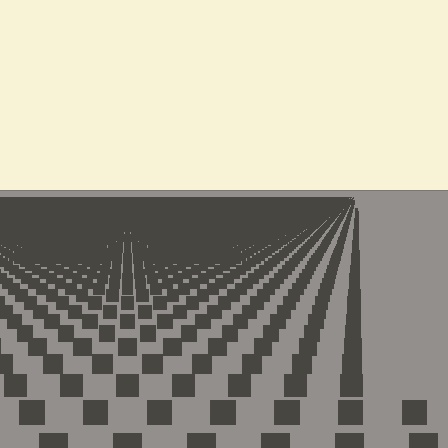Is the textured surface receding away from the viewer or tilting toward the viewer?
The surface is receding away from the viewer. Texture elements get smaller and denser toward the top.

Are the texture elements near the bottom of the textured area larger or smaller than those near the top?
Larger. Near the bottom, elements are closer to the viewer and appear at a bigger on-screen size.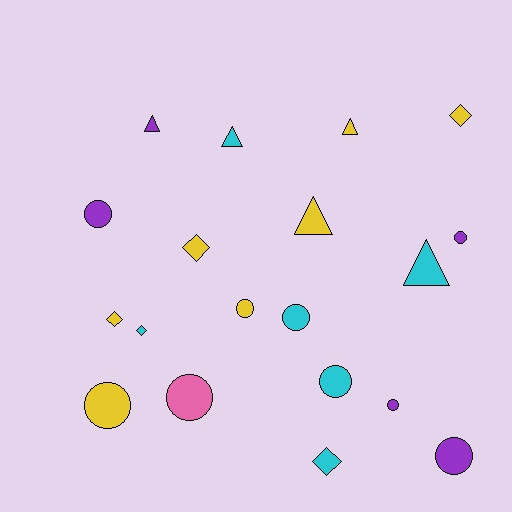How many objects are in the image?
There are 19 objects.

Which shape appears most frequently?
Circle, with 9 objects.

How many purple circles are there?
There are 4 purple circles.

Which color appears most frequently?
Yellow, with 7 objects.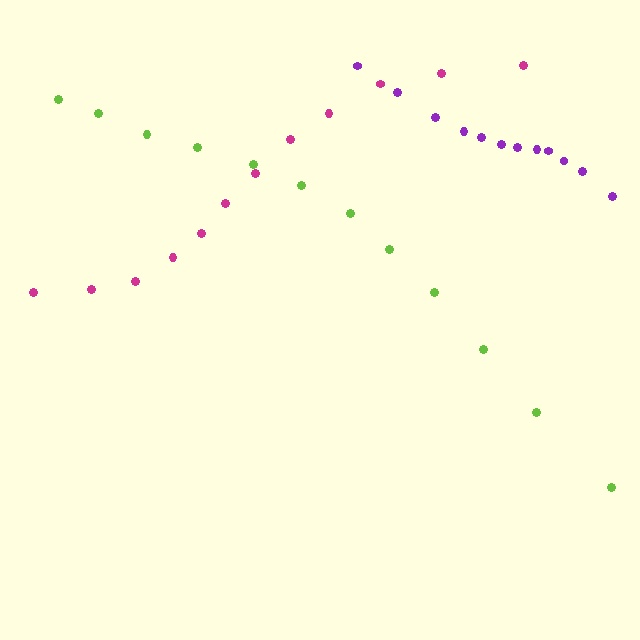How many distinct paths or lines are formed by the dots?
There are 3 distinct paths.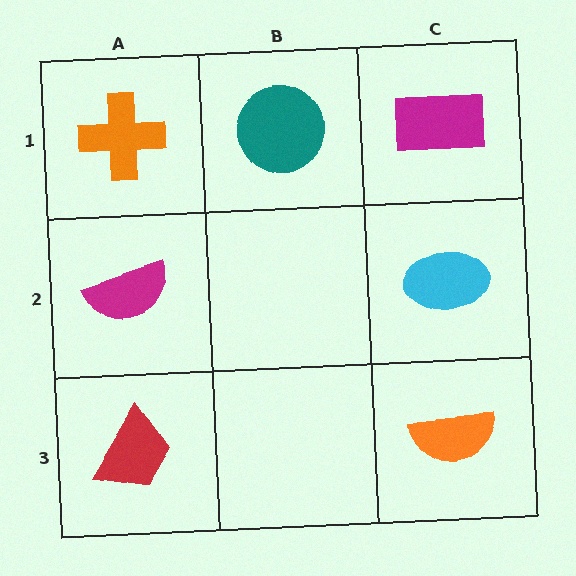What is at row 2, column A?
A magenta semicircle.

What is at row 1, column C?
A magenta rectangle.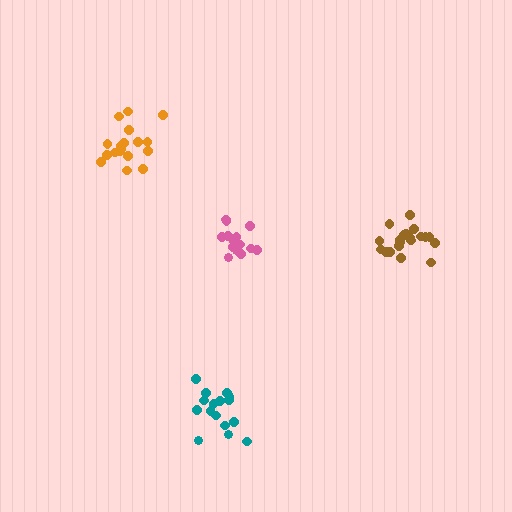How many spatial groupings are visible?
There are 4 spatial groupings.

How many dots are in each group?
Group 1: 18 dots, Group 2: 21 dots, Group 3: 16 dots, Group 4: 16 dots (71 total).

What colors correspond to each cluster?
The clusters are colored: orange, brown, pink, teal.